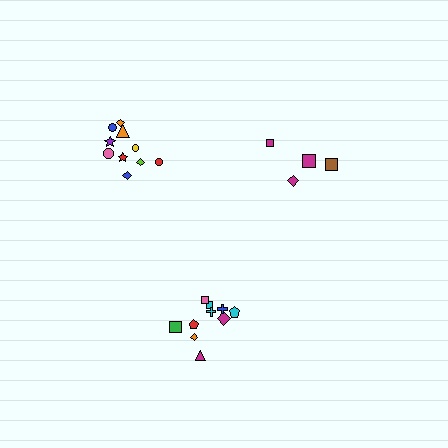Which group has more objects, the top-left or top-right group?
The top-left group.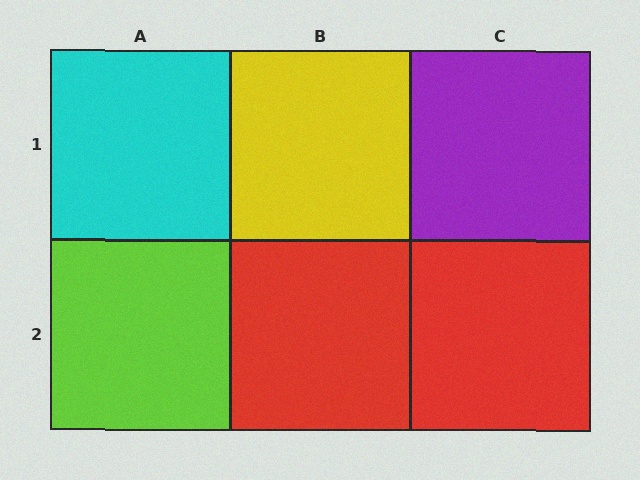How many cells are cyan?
1 cell is cyan.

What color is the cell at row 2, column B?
Red.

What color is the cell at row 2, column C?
Red.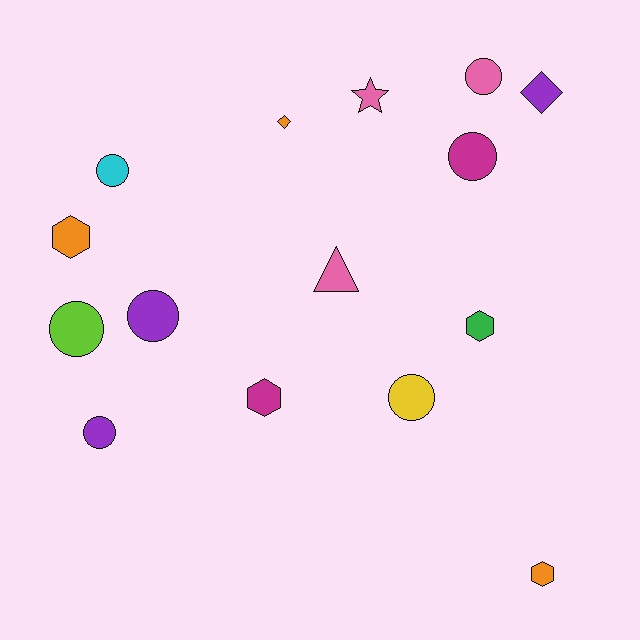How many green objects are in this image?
There is 1 green object.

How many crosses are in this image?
There are no crosses.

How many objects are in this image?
There are 15 objects.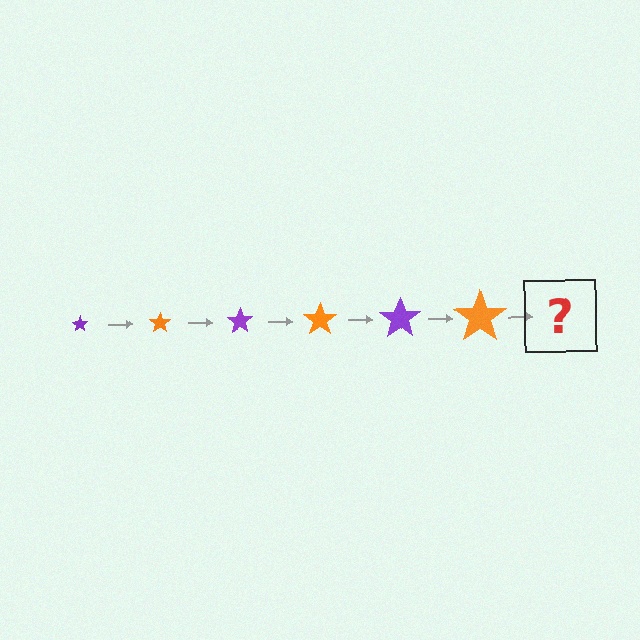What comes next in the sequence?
The next element should be a purple star, larger than the previous one.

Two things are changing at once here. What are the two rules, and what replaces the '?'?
The two rules are that the star grows larger each step and the color cycles through purple and orange. The '?' should be a purple star, larger than the previous one.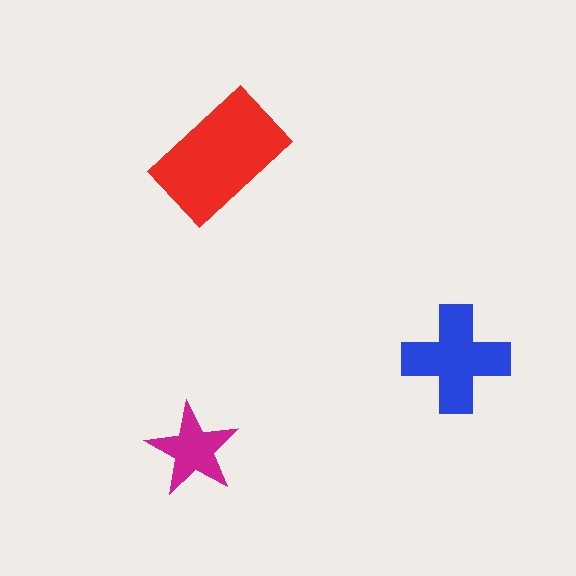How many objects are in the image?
There are 3 objects in the image.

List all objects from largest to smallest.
The red rectangle, the blue cross, the magenta star.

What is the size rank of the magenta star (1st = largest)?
3rd.